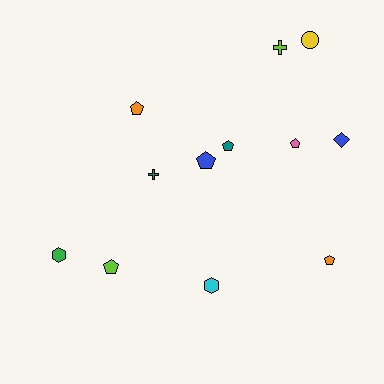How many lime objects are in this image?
There are 2 lime objects.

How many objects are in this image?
There are 12 objects.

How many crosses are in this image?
There are 2 crosses.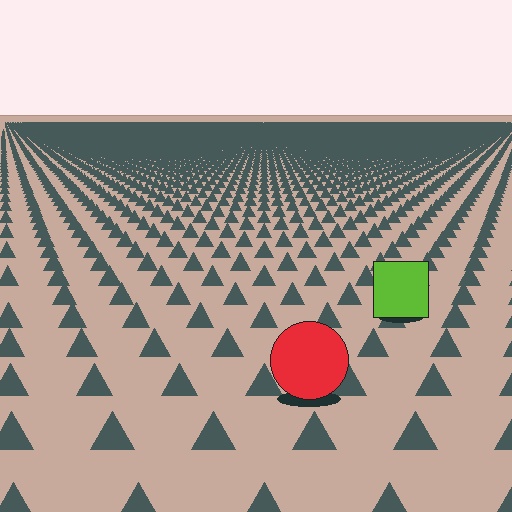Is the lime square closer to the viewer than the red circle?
No. The red circle is closer — you can tell from the texture gradient: the ground texture is coarser near it.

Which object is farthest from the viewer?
The lime square is farthest from the viewer. It appears smaller and the ground texture around it is denser.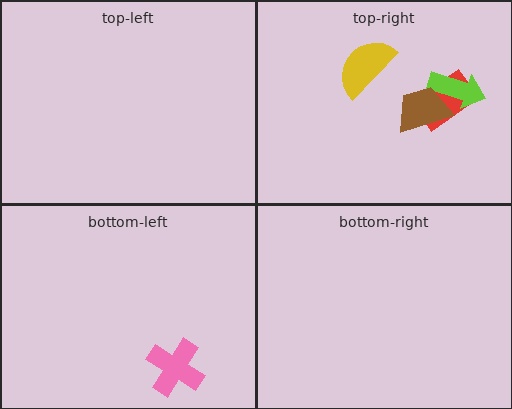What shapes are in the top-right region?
The red rectangle, the lime arrow, the yellow semicircle, the brown trapezoid.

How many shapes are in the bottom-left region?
1.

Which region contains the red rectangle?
The top-right region.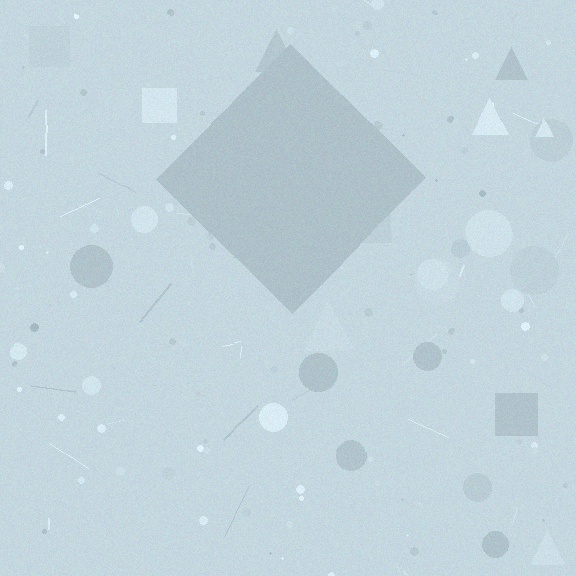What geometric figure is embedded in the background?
A diamond is embedded in the background.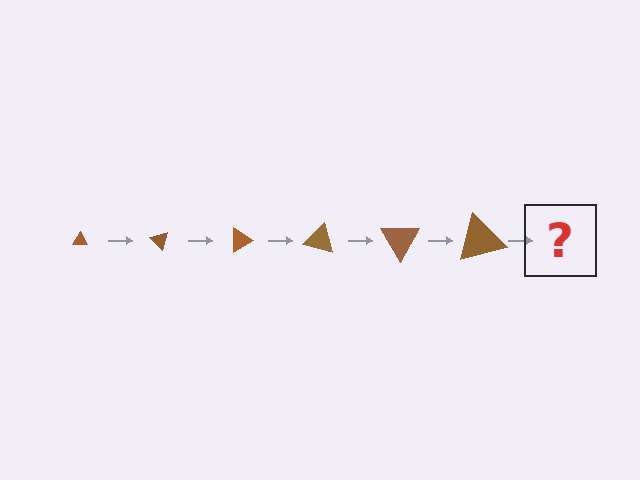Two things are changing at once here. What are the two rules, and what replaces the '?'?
The two rules are that the triangle grows larger each step and it rotates 45 degrees each step. The '?' should be a triangle, larger than the previous one and rotated 270 degrees from the start.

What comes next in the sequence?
The next element should be a triangle, larger than the previous one and rotated 270 degrees from the start.